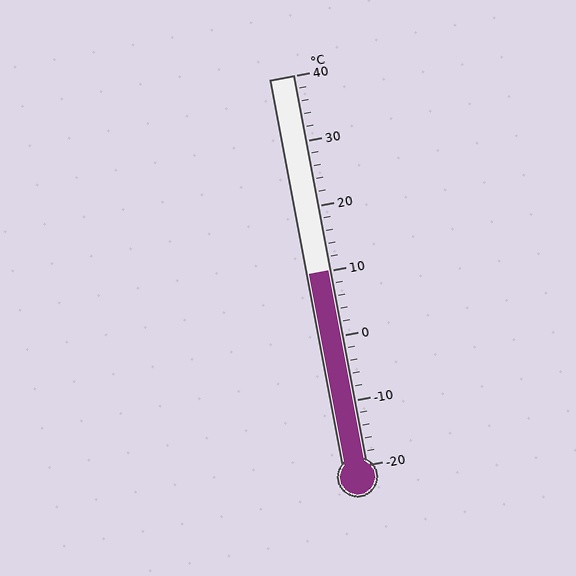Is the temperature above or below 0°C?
The temperature is above 0°C.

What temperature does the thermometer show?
The thermometer shows approximately 10°C.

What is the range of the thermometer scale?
The thermometer scale ranges from -20°C to 40°C.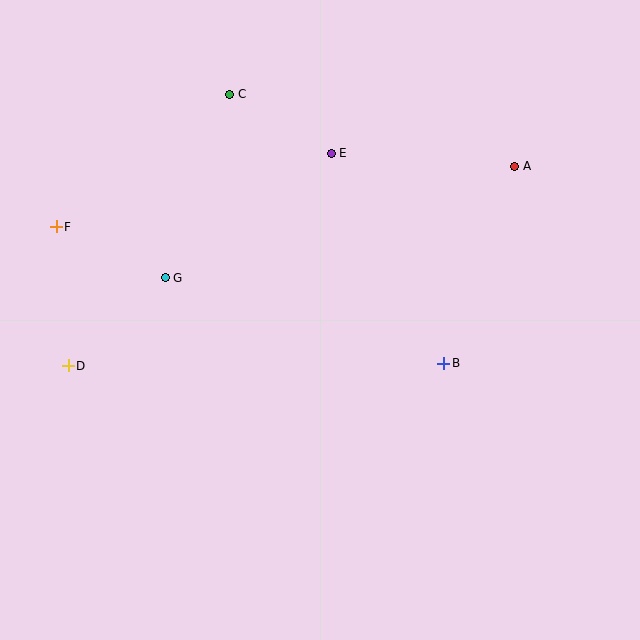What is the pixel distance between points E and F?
The distance between E and F is 285 pixels.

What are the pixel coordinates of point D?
Point D is at (68, 366).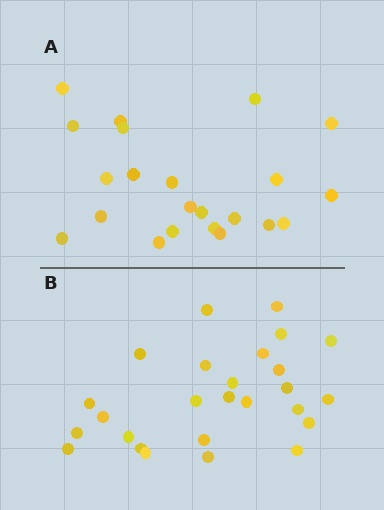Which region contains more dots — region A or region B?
Region B (the bottom region) has more dots.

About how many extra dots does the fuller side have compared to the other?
Region B has about 4 more dots than region A.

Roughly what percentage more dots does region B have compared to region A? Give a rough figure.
About 20% more.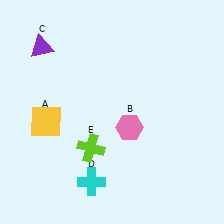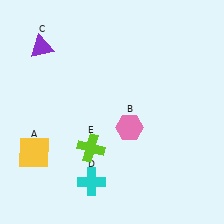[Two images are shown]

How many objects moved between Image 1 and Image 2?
1 object moved between the two images.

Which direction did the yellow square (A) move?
The yellow square (A) moved down.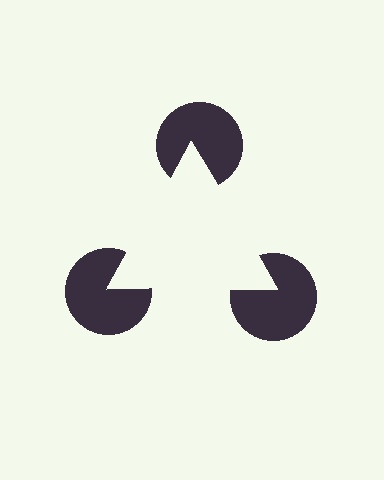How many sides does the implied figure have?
3 sides.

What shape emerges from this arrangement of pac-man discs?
An illusory triangle — its edges are inferred from the aligned wedge cuts in the pac-man discs, not physically drawn.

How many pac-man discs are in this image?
There are 3 — one at each vertex of the illusory triangle.